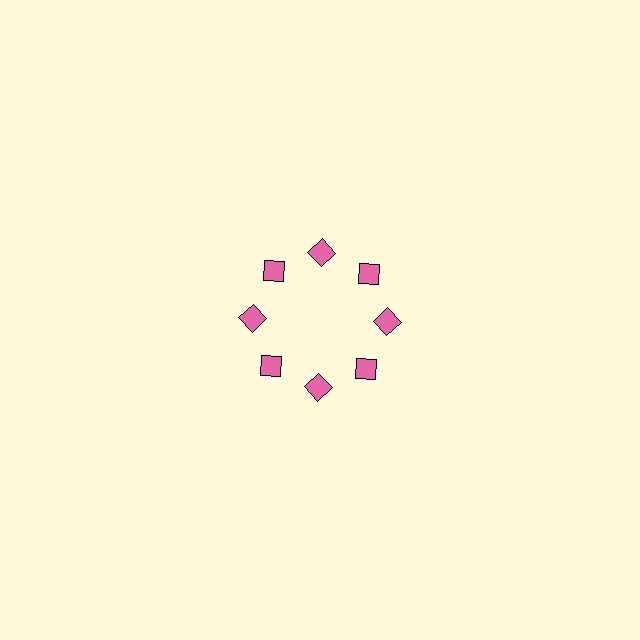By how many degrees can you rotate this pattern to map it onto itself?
The pattern maps onto itself every 45 degrees of rotation.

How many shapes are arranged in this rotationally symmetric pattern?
There are 8 shapes, arranged in 8 groups of 1.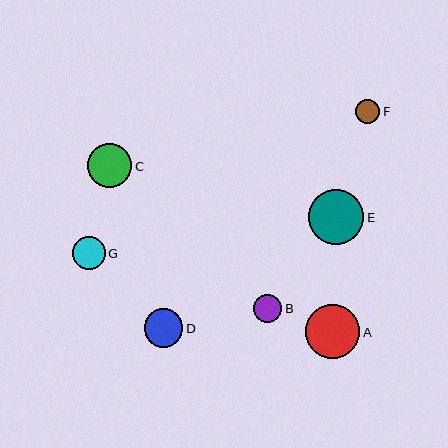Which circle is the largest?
Circle E is the largest with a size of approximately 55 pixels.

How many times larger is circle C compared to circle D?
Circle C is approximately 1.2 times the size of circle D.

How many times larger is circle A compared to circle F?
Circle A is approximately 2.3 times the size of circle F.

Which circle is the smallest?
Circle F is the smallest with a size of approximately 24 pixels.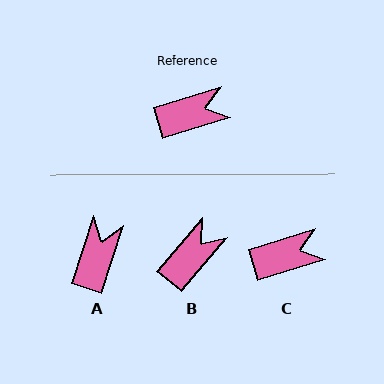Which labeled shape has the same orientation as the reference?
C.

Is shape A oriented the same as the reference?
No, it is off by about 54 degrees.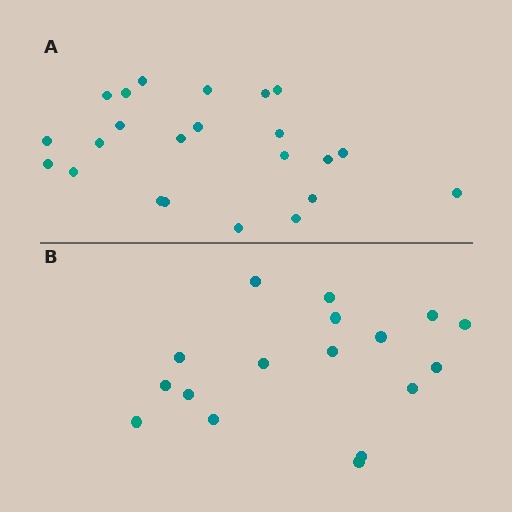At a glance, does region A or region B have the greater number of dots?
Region A (the top region) has more dots.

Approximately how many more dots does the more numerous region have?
Region A has about 6 more dots than region B.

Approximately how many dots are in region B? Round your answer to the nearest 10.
About 20 dots. (The exact count is 17, which rounds to 20.)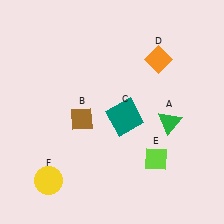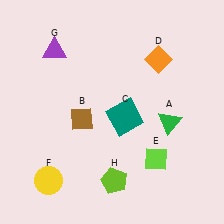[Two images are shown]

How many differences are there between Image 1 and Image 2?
There are 2 differences between the two images.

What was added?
A purple triangle (G), a lime pentagon (H) were added in Image 2.